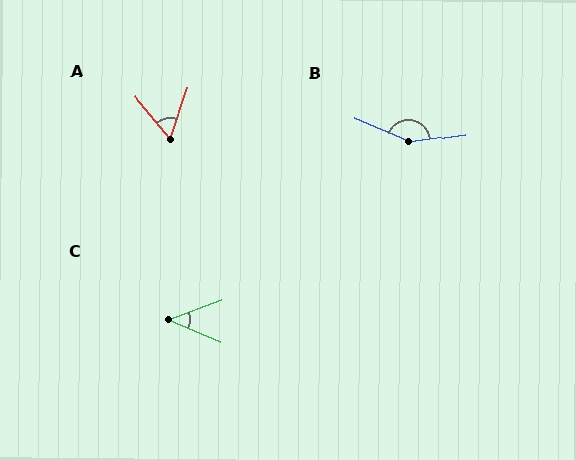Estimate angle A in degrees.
Approximately 58 degrees.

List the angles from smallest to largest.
C (44°), A (58°), B (150°).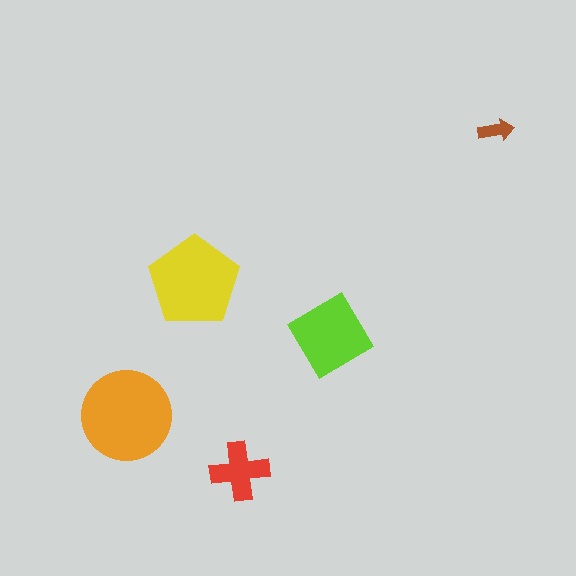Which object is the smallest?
The brown arrow.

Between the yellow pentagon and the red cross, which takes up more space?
The yellow pentagon.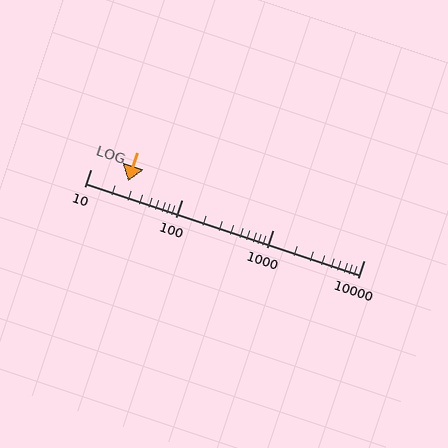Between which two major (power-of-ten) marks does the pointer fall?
The pointer is between 10 and 100.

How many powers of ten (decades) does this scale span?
The scale spans 3 decades, from 10 to 10000.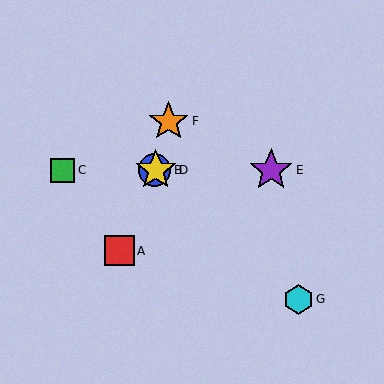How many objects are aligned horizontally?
4 objects (B, C, D, E) are aligned horizontally.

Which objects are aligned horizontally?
Objects B, C, D, E are aligned horizontally.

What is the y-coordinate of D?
Object D is at y≈170.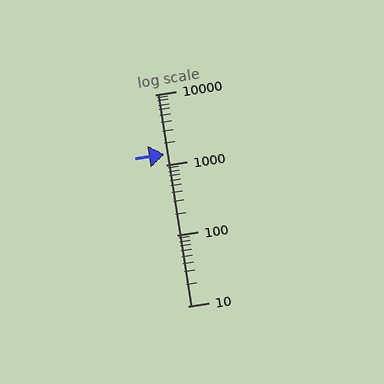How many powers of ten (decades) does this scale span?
The scale spans 3 decades, from 10 to 10000.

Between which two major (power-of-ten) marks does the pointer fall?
The pointer is between 1000 and 10000.